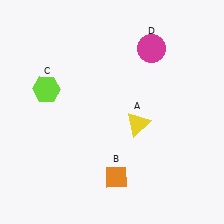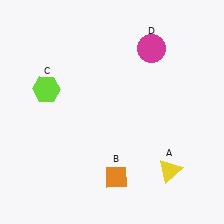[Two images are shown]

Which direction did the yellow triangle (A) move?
The yellow triangle (A) moved down.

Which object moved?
The yellow triangle (A) moved down.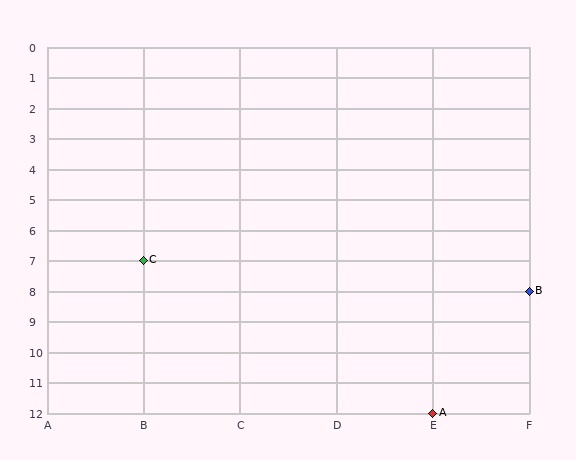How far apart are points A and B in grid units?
Points A and B are 1 column and 4 rows apart (about 4.1 grid units diagonally).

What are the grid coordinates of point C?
Point C is at grid coordinates (B, 7).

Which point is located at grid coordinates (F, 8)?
Point B is at (F, 8).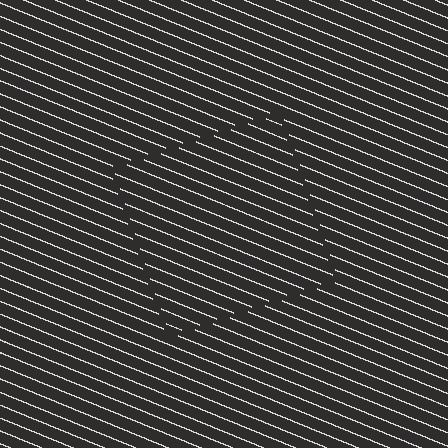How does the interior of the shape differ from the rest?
The interior of the shape contains the same grating, shifted by half a period — the contour is defined by the phase discontinuity where line-ends from the inner and outer gratings abut.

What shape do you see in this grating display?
An illusory square. The interior of the shape contains the same grating, shifted by half a period — the contour is defined by the phase discontinuity where line-ends from the inner and outer gratings abut.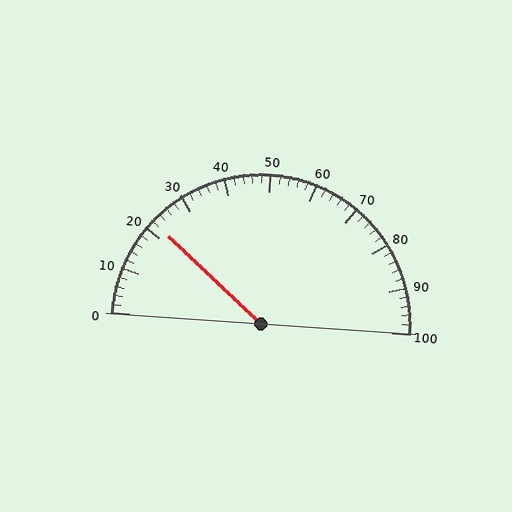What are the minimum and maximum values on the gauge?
The gauge ranges from 0 to 100.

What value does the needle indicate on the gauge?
The needle indicates approximately 22.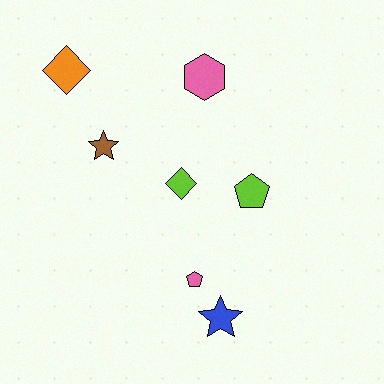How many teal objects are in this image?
There are no teal objects.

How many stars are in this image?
There are 2 stars.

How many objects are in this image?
There are 7 objects.